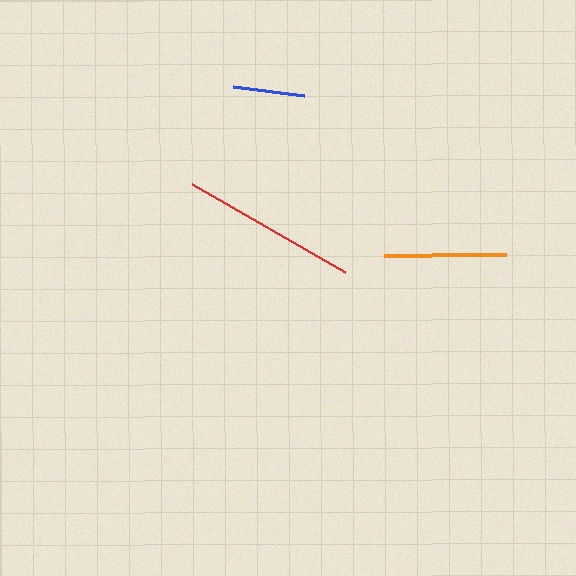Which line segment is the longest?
The red line is the longest at approximately 177 pixels.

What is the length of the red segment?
The red segment is approximately 177 pixels long.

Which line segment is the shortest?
The blue line is the shortest at approximately 71 pixels.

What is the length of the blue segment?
The blue segment is approximately 71 pixels long.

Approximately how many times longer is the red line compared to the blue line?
The red line is approximately 2.5 times the length of the blue line.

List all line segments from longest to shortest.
From longest to shortest: red, orange, blue.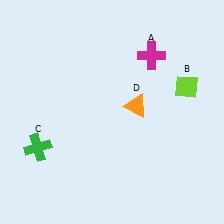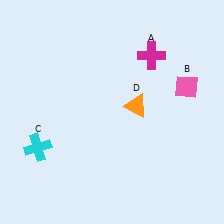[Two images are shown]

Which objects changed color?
B changed from lime to pink. C changed from green to cyan.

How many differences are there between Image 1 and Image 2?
There are 2 differences between the two images.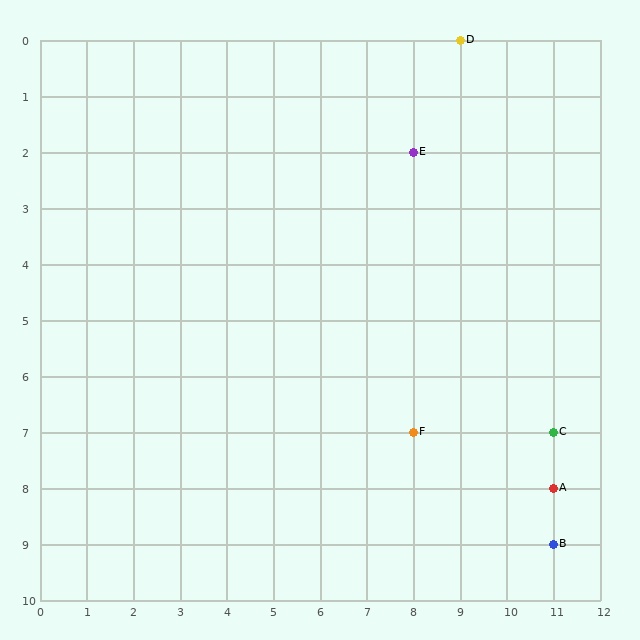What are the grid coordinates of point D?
Point D is at grid coordinates (9, 0).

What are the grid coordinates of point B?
Point B is at grid coordinates (11, 9).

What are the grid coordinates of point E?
Point E is at grid coordinates (8, 2).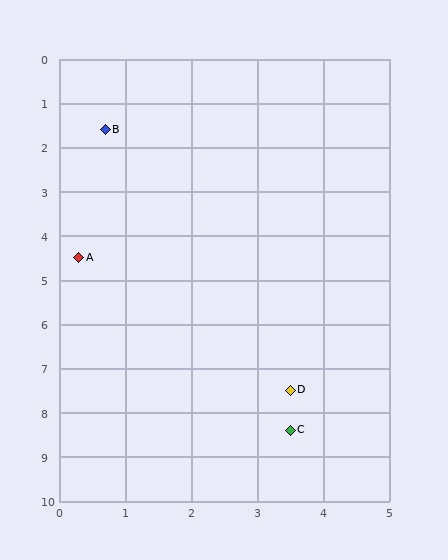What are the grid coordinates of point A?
Point A is at approximately (0.3, 4.5).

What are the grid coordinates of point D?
Point D is at approximately (3.5, 7.5).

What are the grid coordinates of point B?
Point B is at approximately (0.7, 1.6).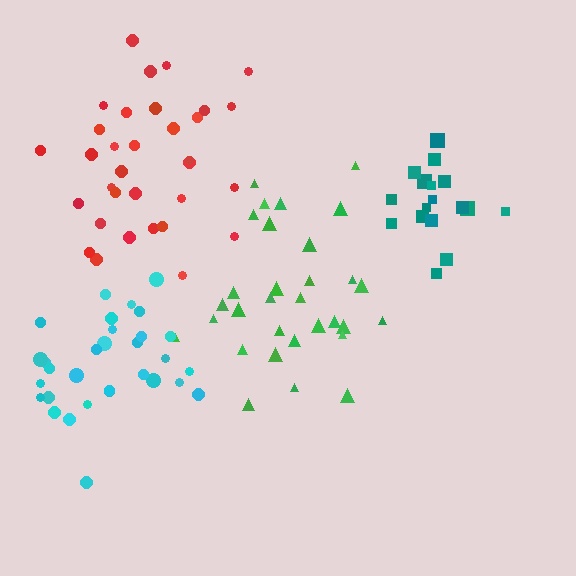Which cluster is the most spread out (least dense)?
Green.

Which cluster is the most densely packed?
Teal.